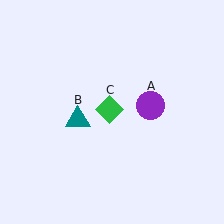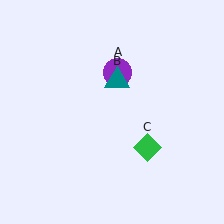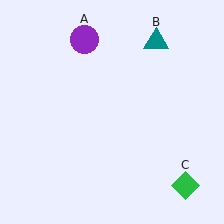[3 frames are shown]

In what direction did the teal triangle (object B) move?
The teal triangle (object B) moved up and to the right.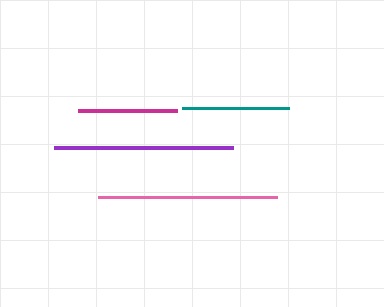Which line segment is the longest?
The purple line is the longest at approximately 180 pixels.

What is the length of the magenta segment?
The magenta segment is approximately 99 pixels long.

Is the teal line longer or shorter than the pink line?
The pink line is longer than the teal line.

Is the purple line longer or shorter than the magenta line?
The purple line is longer than the magenta line.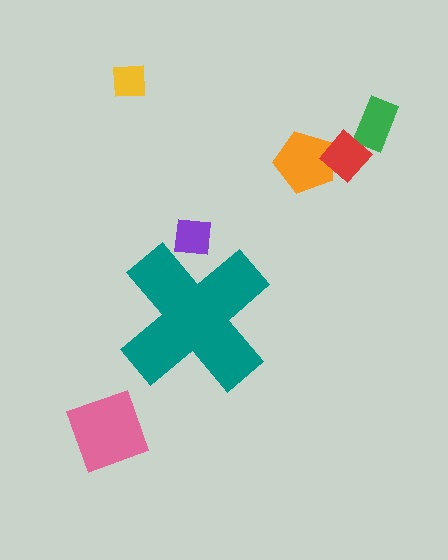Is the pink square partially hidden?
No, the pink square is fully visible.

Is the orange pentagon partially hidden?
No, the orange pentagon is fully visible.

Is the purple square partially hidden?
Yes, the purple square is partially hidden behind the teal cross.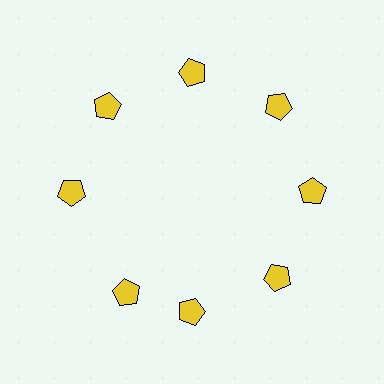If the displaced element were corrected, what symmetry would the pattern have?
It would have 8-fold rotational symmetry — the pattern would map onto itself every 45 degrees.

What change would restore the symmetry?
The symmetry would be restored by rotating it back into even spacing with its neighbors so that all 8 pentagons sit at equal angles and equal distance from the center.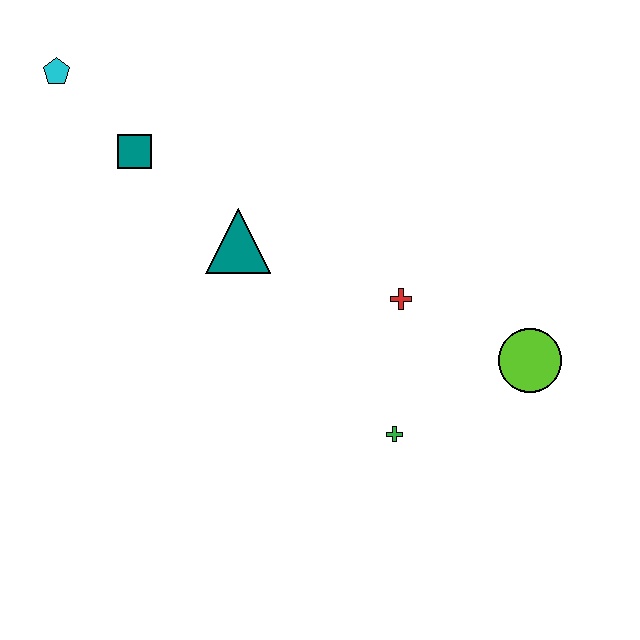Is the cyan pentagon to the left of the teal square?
Yes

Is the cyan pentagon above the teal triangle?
Yes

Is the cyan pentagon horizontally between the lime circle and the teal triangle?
No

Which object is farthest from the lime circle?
The cyan pentagon is farthest from the lime circle.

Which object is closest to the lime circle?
The red cross is closest to the lime circle.